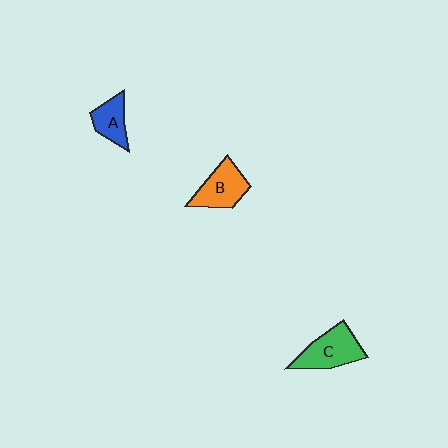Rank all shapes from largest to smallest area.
From largest to smallest: C (green), B (orange), A (blue).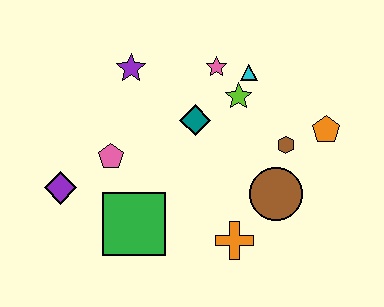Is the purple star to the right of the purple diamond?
Yes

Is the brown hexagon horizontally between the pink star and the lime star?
No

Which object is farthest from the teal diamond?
The purple diamond is farthest from the teal diamond.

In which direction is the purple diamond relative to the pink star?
The purple diamond is to the left of the pink star.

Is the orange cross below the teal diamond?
Yes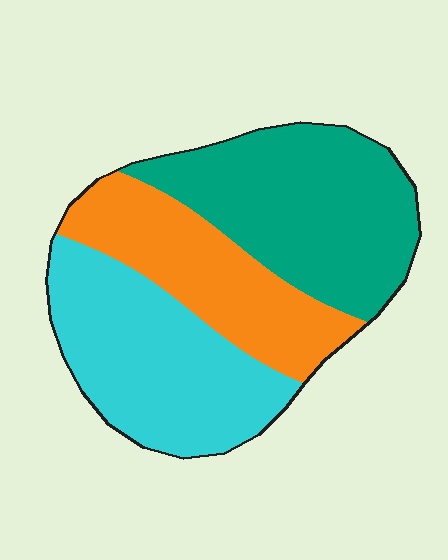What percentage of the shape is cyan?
Cyan covers around 35% of the shape.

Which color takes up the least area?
Orange, at roughly 25%.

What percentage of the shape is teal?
Teal takes up about three eighths (3/8) of the shape.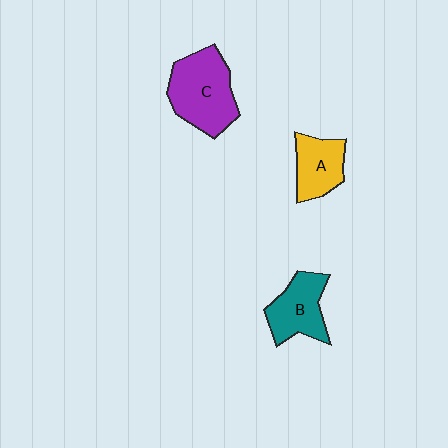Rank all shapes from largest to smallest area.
From largest to smallest: C (purple), B (teal), A (yellow).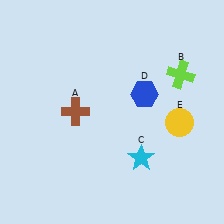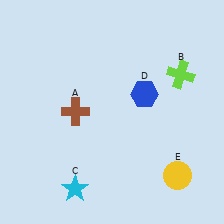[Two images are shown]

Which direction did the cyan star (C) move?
The cyan star (C) moved left.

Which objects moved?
The objects that moved are: the cyan star (C), the yellow circle (E).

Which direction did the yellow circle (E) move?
The yellow circle (E) moved down.